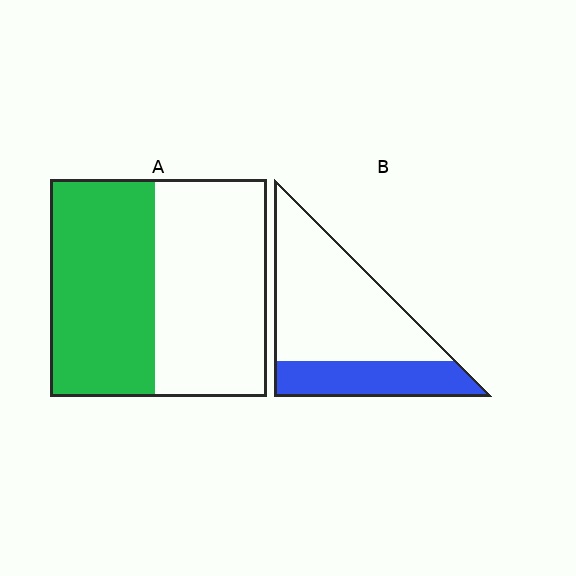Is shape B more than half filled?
No.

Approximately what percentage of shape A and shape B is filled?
A is approximately 50% and B is approximately 30%.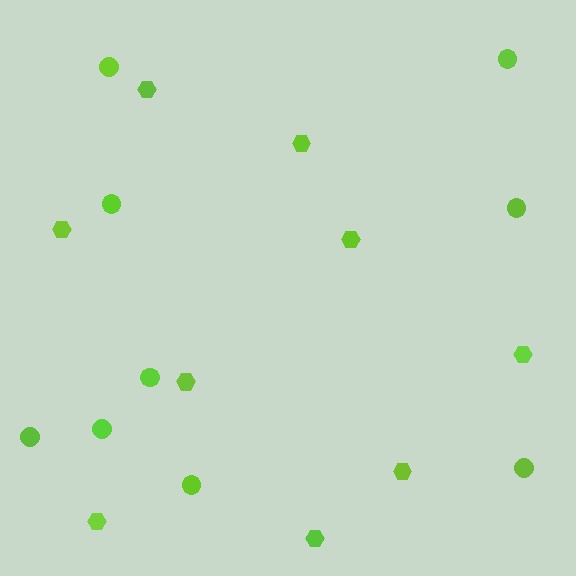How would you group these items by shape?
There are 2 groups: one group of hexagons (9) and one group of circles (9).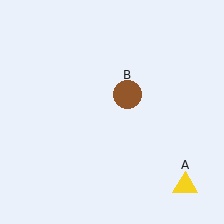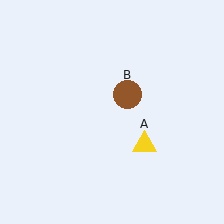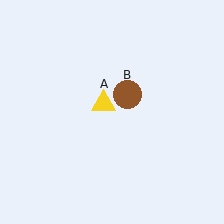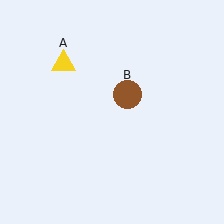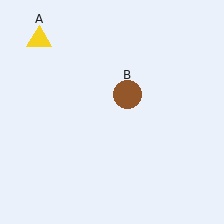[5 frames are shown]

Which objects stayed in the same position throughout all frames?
Brown circle (object B) remained stationary.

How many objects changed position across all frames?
1 object changed position: yellow triangle (object A).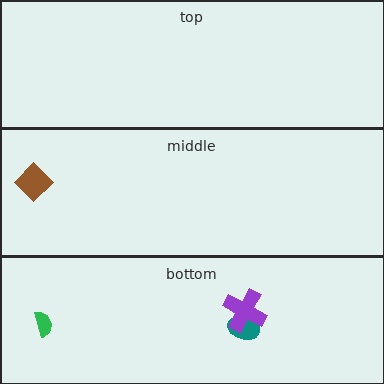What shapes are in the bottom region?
The green semicircle, the teal ellipse, the purple cross.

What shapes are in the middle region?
The brown diamond.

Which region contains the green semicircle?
The bottom region.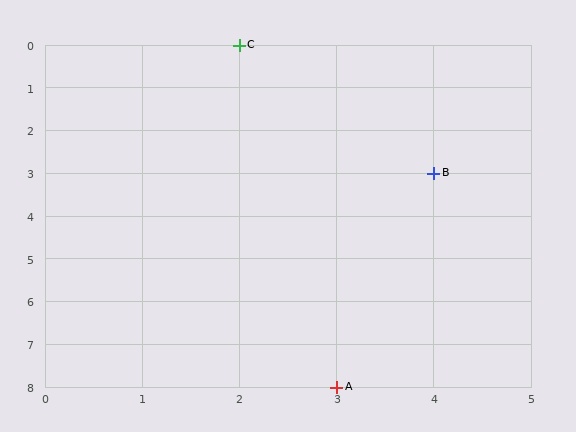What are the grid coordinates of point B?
Point B is at grid coordinates (4, 3).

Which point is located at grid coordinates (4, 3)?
Point B is at (4, 3).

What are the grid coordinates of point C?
Point C is at grid coordinates (2, 0).